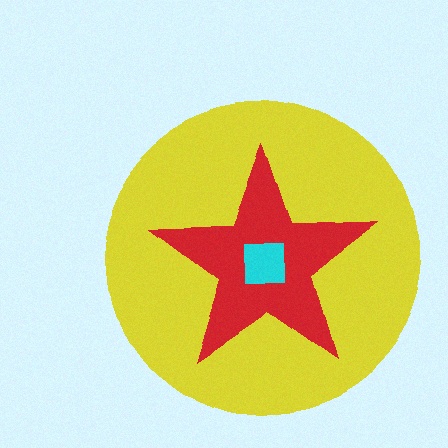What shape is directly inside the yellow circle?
The red star.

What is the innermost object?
The cyan square.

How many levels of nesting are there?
3.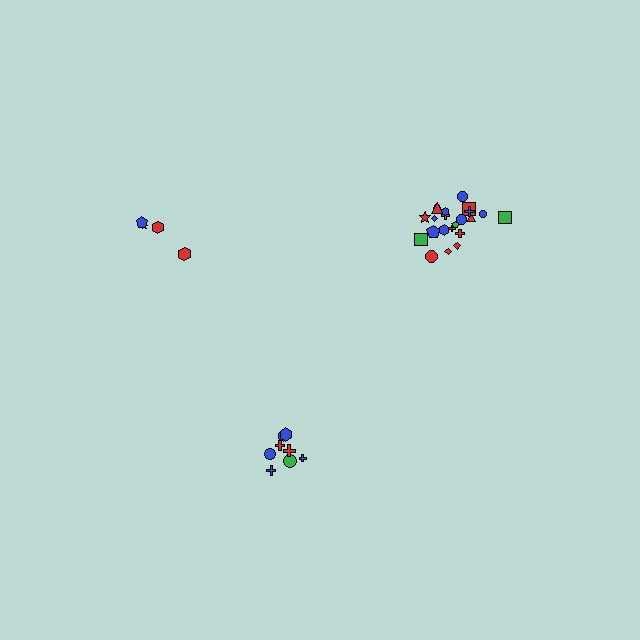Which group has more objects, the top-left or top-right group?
The top-right group.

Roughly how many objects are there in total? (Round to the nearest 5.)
Roughly 35 objects in total.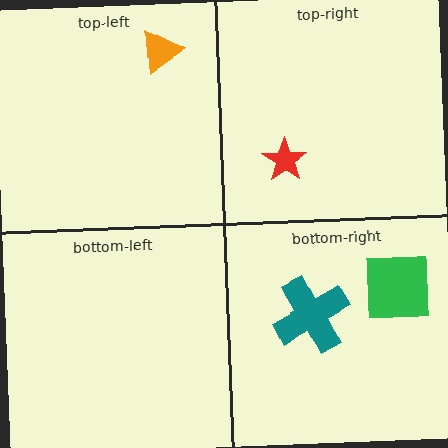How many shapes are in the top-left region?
1.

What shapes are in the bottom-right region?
The teal cross, the green square.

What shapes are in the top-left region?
The orange triangle.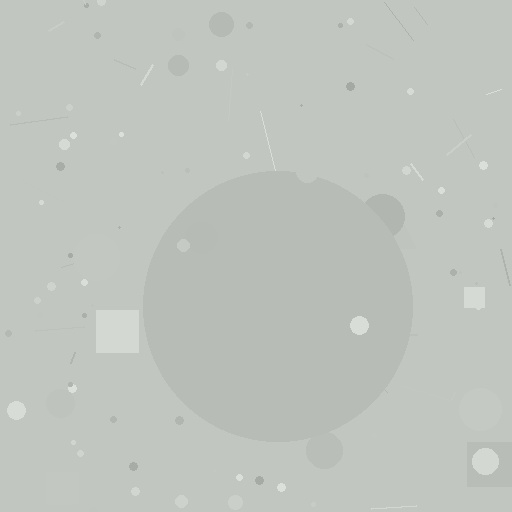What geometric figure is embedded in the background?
A circle is embedded in the background.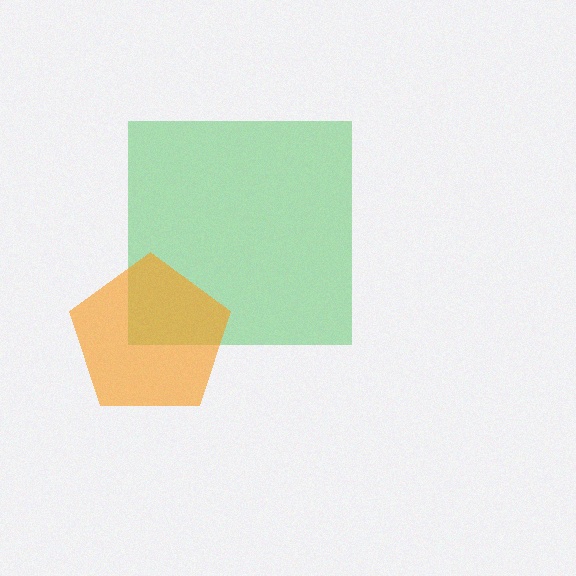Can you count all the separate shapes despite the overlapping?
Yes, there are 2 separate shapes.